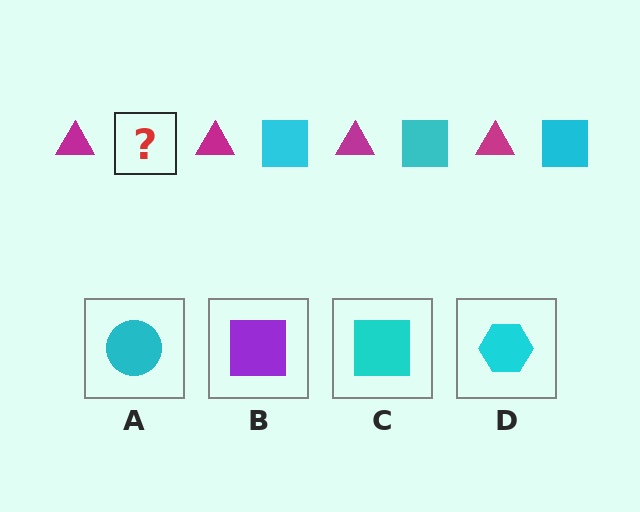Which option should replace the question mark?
Option C.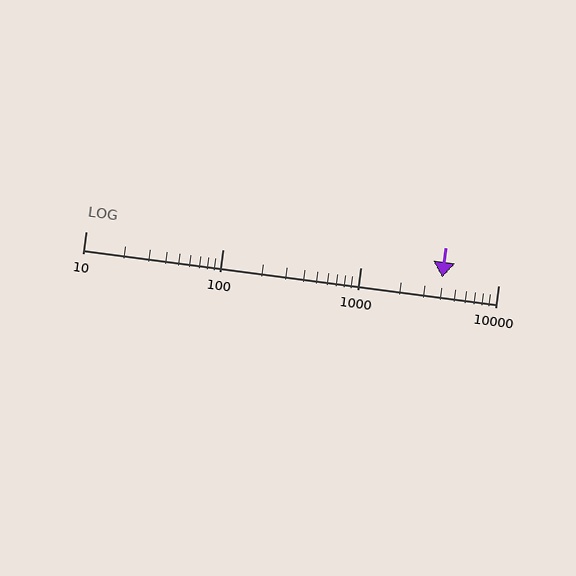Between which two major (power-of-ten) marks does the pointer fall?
The pointer is between 1000 and 10000.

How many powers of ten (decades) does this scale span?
The scale spans 3 decades, from 10 to 10000.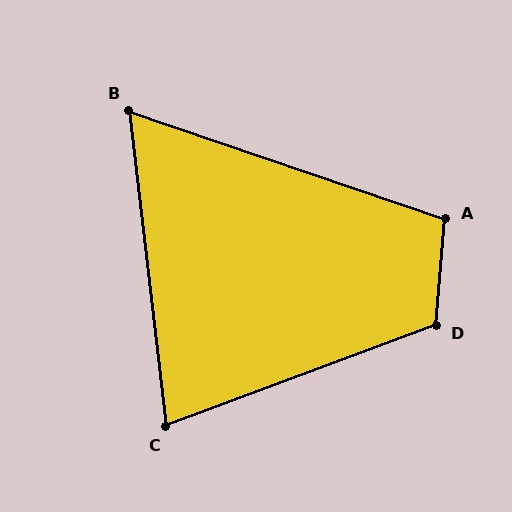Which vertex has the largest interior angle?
D, at approximately 115 degrees.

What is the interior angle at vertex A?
Approximately 104 degrees (obtuse).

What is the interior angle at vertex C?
Approximately 76 degrees (acute).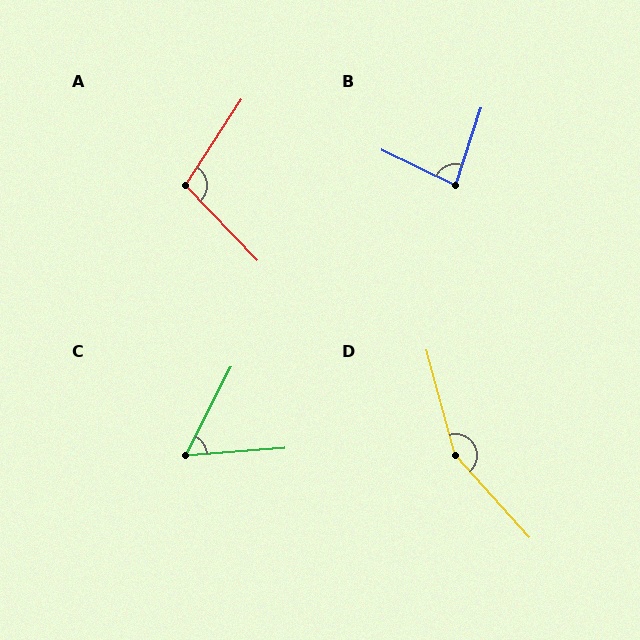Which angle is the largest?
D, at approximately 153 degrees.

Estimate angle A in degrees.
Approximately 103 degrees.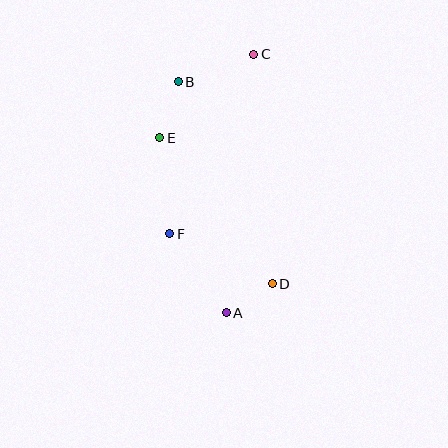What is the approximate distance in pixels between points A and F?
The distance between A and F is approximately 97 pixels.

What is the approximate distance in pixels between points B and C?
The distance between B and C is approximately 80 pixels.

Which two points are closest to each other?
Points A and D are closest to each other.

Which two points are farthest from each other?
Points A and C are farthest from each other.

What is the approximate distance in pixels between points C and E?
The distance between C and E is approximately 125 pixels.